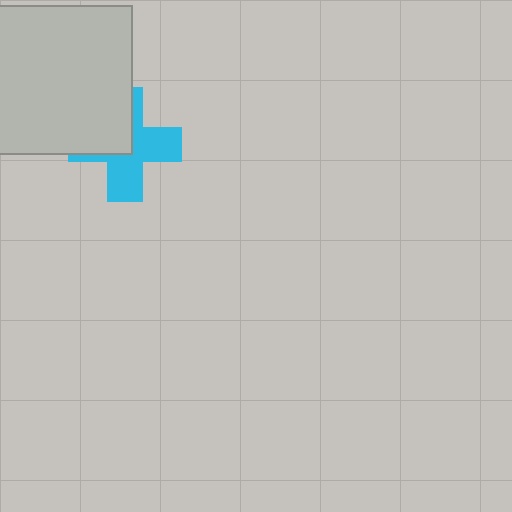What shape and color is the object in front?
The object in front is a light gray square.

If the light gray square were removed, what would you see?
You would see the complete cyan cross.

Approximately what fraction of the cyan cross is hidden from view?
Roughly 43% of the cyan cross is hidden behind the light gray square.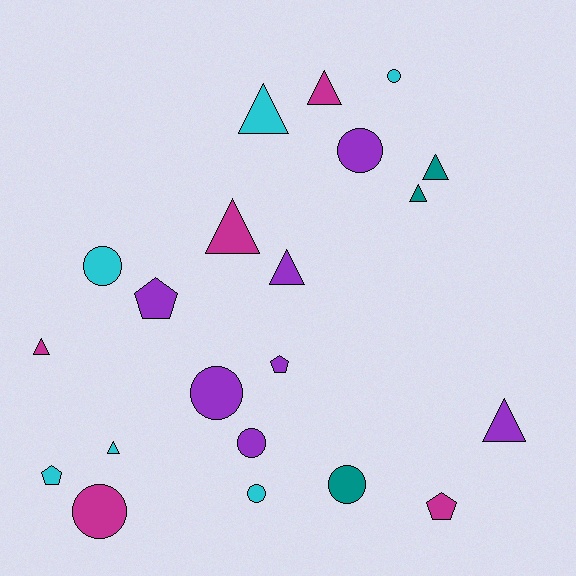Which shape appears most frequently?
Triangle, with 9 objects.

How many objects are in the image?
There are 21 objects.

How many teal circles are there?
There is 1 teal circle.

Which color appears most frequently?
Purple, with 7 objects.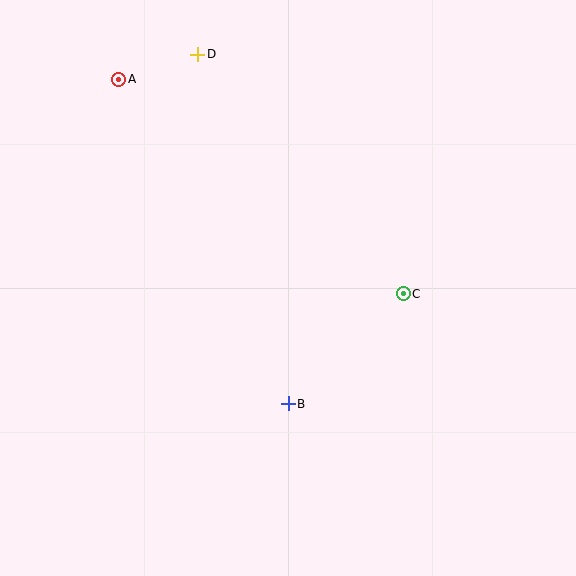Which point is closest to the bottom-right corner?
Point C is closest to the bottom-right corner.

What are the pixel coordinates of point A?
Point A is at (119, 79).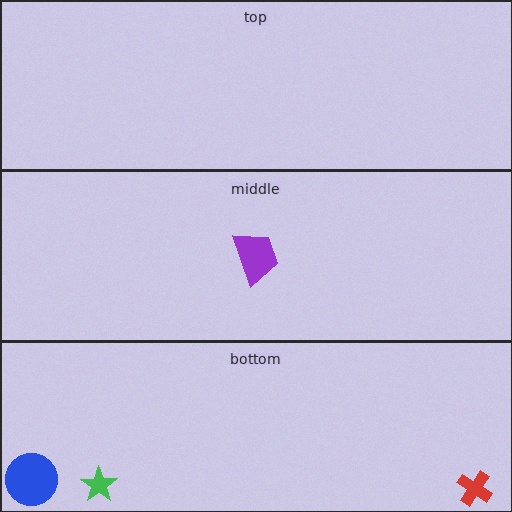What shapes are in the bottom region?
The red cross, the blue circle, the green star.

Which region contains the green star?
The bottom region.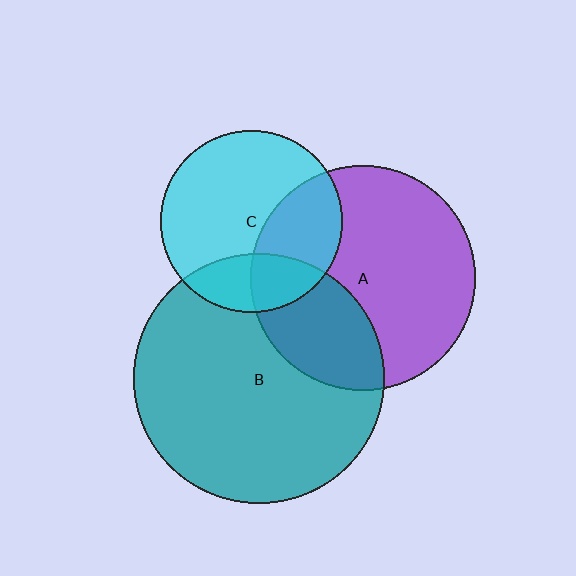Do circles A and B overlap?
Yes.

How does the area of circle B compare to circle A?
Approximately 1.2 times.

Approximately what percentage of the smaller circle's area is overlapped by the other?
Approximately 30%.